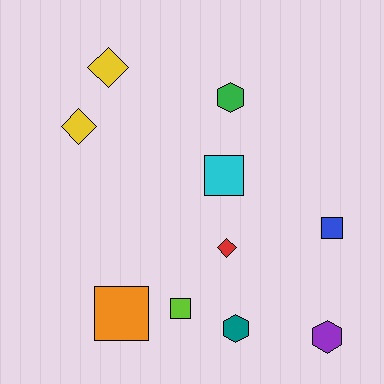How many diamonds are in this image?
There are 3 diamonds.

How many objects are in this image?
There are 10 objects.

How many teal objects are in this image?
There is 1 teal object.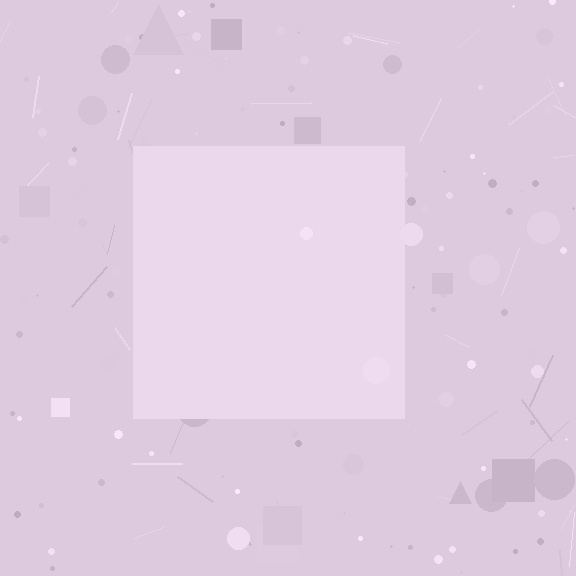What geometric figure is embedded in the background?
A square is embedded in the background.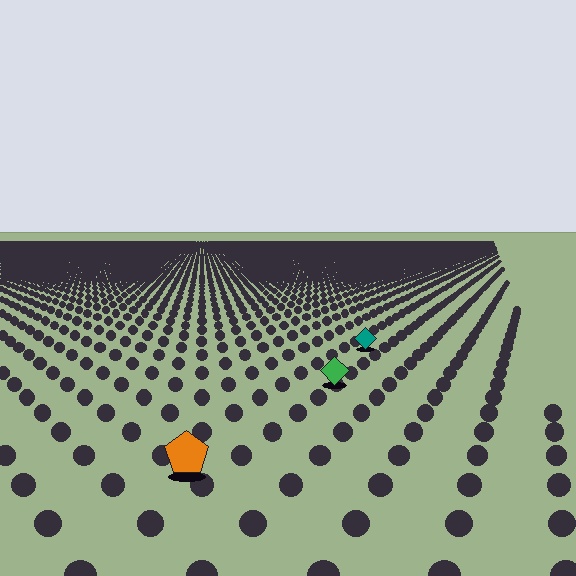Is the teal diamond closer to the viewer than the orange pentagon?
No. The orange pentagon is closer — you can tell from the texture gradient: the ground texture is coarser near it.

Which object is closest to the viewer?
The orange pentagon is closest. The texture marks near it are larger and more spread out.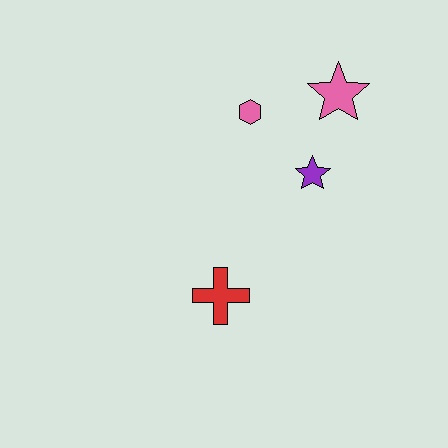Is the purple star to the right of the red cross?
Yes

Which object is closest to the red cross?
The purple star is closest to the red cross.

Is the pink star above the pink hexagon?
Yes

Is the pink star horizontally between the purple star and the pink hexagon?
No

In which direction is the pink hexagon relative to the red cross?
The pink hexagon is above the red cross.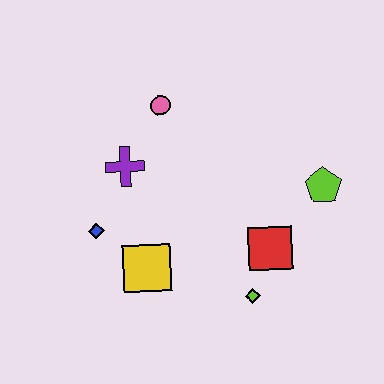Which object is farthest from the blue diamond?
The lime pentagon is farthest from the blue diamond.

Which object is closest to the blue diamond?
The yellow square is closest to the blue diamond.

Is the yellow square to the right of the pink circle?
No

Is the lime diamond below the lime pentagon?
Yes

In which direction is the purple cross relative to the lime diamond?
The purple cross is above the lime diamond.